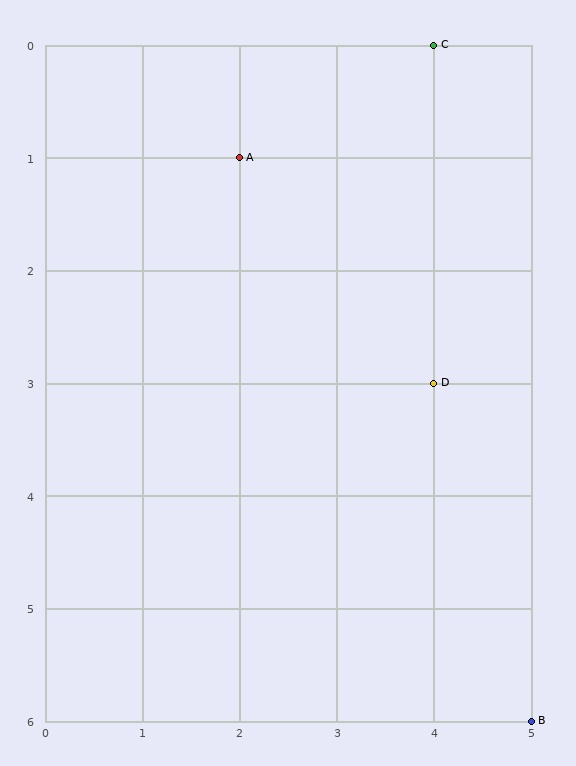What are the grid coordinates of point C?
Point C is at grid coordinates (4, 0).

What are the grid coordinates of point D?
Point D is at grid coordinates (4, 3).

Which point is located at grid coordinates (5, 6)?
Point B is at (5, 6).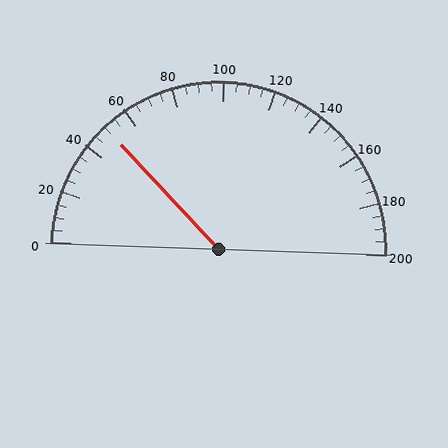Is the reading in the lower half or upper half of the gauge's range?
The reading is in the lower half of the range (0 to 200).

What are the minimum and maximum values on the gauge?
The gauge ranges from 0 to 200.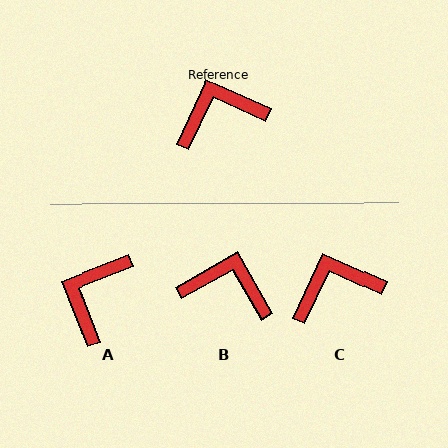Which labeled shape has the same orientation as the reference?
C.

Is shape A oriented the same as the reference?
No, it is off by about 46 degrees.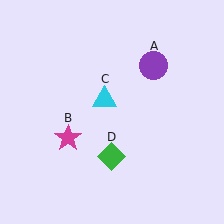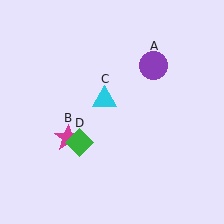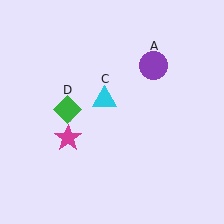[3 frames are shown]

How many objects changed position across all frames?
1 object changed position: green diamond (object D).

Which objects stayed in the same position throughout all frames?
Purple circle (object A) and magenta star (object B) and cyan triangle (object C) remained stationary.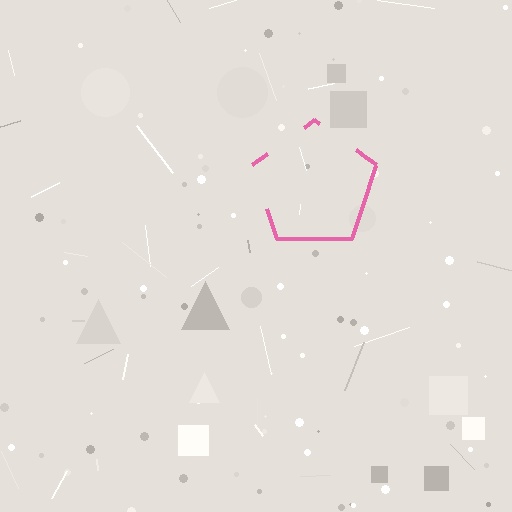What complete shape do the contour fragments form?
The contour fragments form a pentagon.